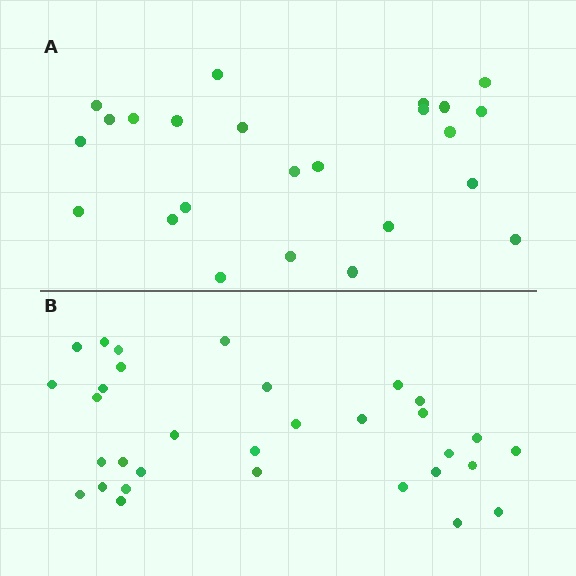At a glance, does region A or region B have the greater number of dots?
Region B (the bottom region) has more dots.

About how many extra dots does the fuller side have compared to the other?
Region B has roughly 8 or so more dots than region A.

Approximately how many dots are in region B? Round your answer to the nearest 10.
About 30 dots. (The exact count is 32, which rounds to 30.)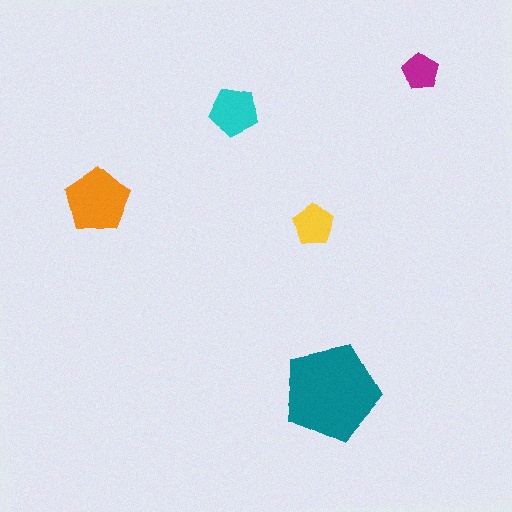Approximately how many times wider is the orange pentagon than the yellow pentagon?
About 1.5 times wider.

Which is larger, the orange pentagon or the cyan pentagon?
The orange one.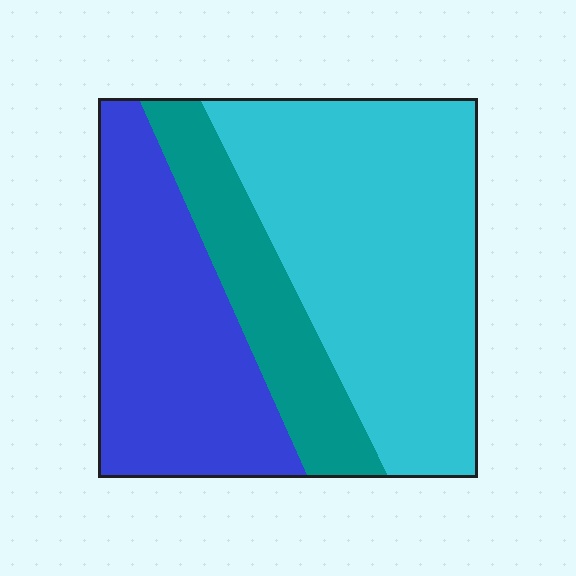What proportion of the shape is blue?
Blue covers roughly 35% of the shape.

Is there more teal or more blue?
Blue.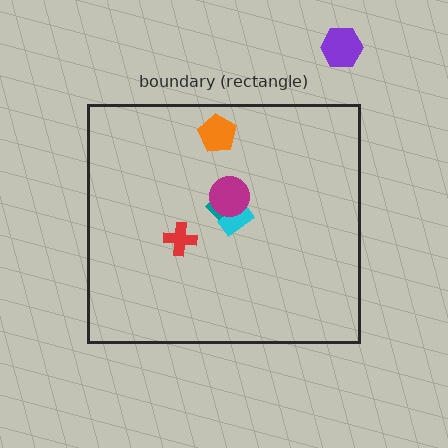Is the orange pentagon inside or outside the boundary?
Inside.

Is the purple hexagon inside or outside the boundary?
Outside.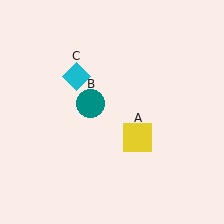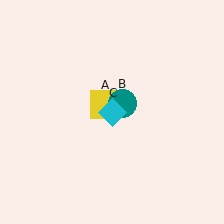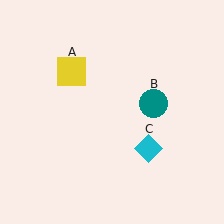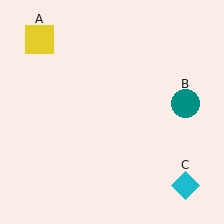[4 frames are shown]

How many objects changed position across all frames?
3 objects changed position: yellow square (object A), teal circle (object B), cyan diamond (object C).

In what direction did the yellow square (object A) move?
The yellow square (object A) moved up and to the left.